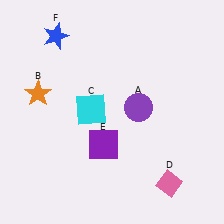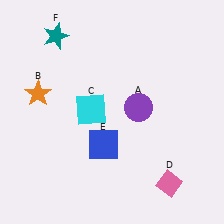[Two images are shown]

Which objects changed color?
E changed from purple to blue. F changed from blue to teal.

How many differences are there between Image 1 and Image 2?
There are 2 differences between the two images.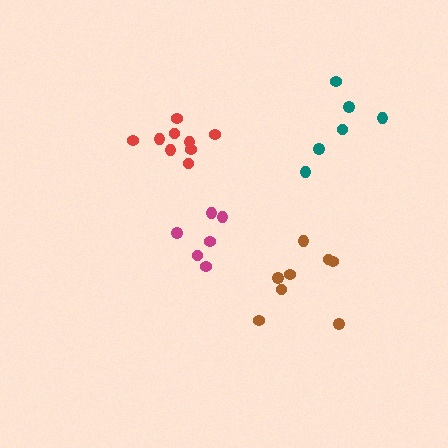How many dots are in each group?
Group 1: 8 dots, Group 2: 6 dots, Group 3: 9 dots, Group 4: 6 dots (29 total).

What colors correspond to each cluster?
The clusters are colored: brown, teal, red, magenta.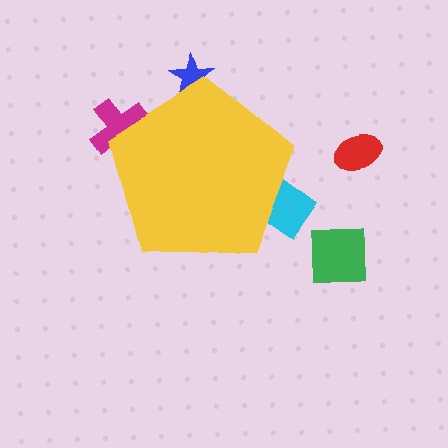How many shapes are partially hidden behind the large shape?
3 shapes are partially hidden.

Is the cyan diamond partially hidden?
Yes, the cyan diamond is partially hidden behind the yellow pentagon.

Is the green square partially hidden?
No, the green square is fully visible.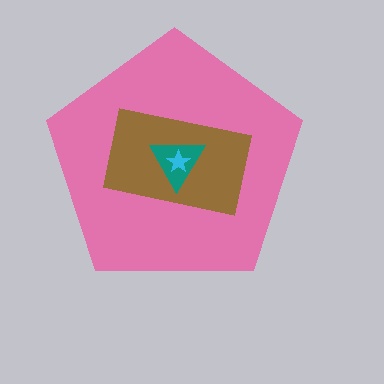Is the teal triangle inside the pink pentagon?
Yes.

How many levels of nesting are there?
4.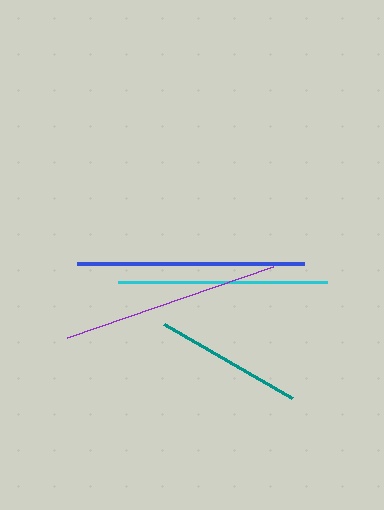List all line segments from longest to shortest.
From longest to shortest: blue, purple, cyan, teal.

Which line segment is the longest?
The blue line is the longest at approximately 227 pixels.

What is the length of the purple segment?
The purple segment is approximately 218 pixels long.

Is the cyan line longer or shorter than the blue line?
The blue line is longer than the cyan line.